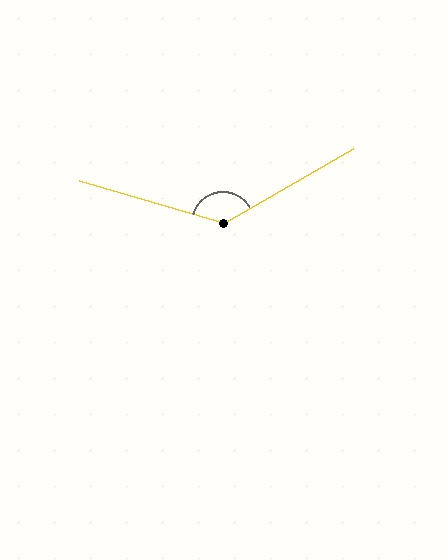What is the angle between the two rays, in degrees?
Approximately 134 degrees.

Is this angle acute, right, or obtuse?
It is obtuse.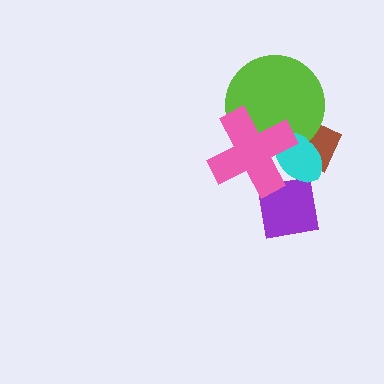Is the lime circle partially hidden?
Yes, it is partially covered by another shape.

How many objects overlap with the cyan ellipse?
3 objects overlap with the cyan ellipse.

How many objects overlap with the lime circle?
3 objects overlap with the lime circle.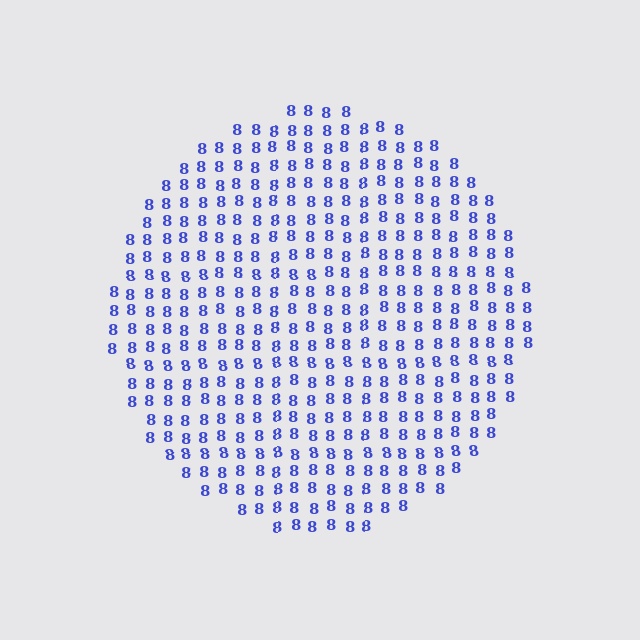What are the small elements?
The small elements are digit 8's.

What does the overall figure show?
The overall figure shows a circle.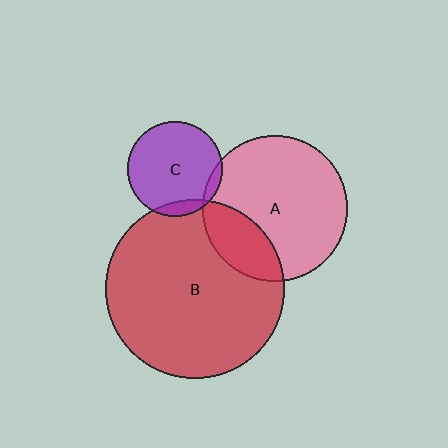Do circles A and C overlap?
Yes.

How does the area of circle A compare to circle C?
Approximately 2.3 times.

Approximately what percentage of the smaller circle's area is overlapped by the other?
Approximately 5%.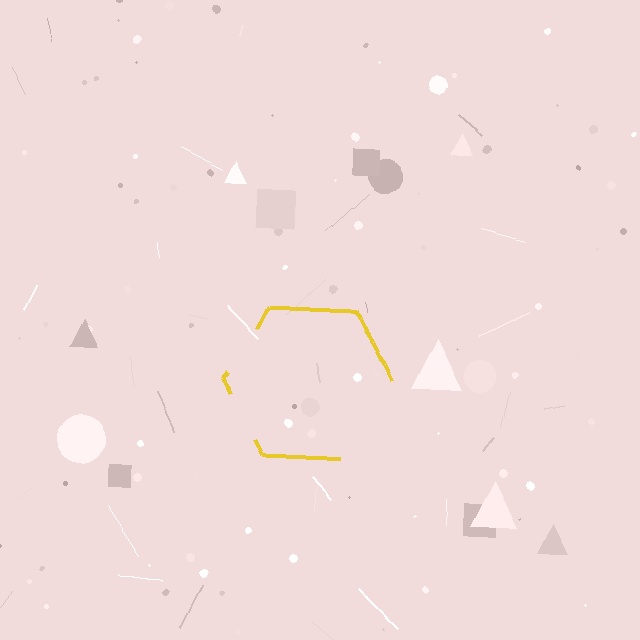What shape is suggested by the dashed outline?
The dashed outline suggests a hexagon.